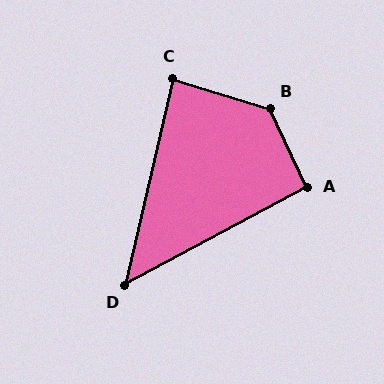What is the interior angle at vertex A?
Approximately 94 degrees (approximately right).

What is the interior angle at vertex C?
Approximately 86 degrees (approximately right).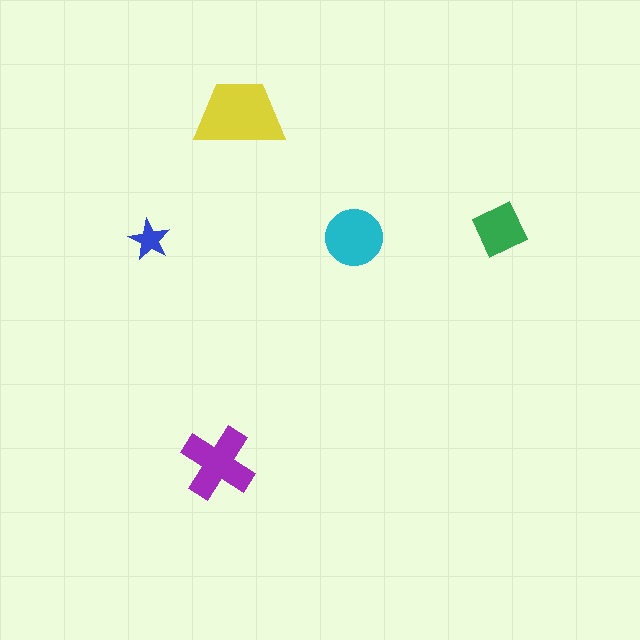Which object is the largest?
The yellow trapezoid.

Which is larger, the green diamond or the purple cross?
The purple cross.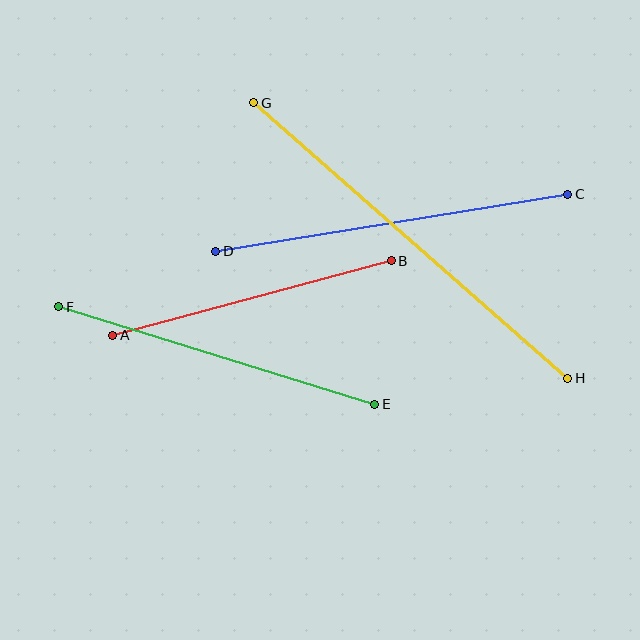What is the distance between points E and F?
The distance is approximately 331 pixels.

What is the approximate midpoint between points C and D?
The midpoint is at approximately (392, 223) pixels.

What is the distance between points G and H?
The distance is approximately 418 pixels.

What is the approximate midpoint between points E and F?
The midpoint is at approximately (217, 356) pixels.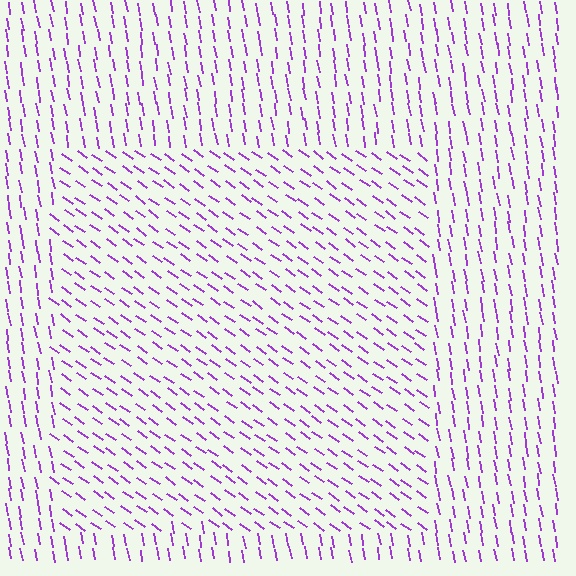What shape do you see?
I see a rectangle.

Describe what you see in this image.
The image is filled with small purple line segments. A rectangle region in the image has lines oriented differently from the surrounding lines, creating a visible texture boundary.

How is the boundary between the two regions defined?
The boundary is defined purely by a change in line orientation (approximately 45 degrees difference). All lines are the same color and thickness.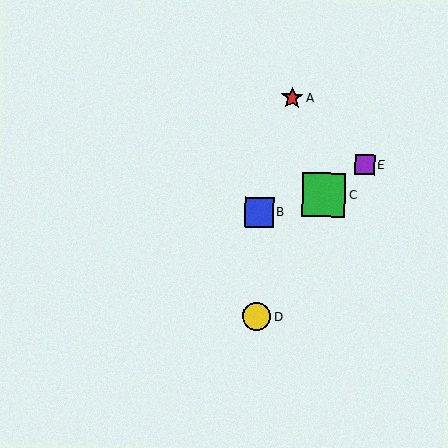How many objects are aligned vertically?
2 objects (B, D) are aligned vertically.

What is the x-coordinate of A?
Object A is at x≈292.